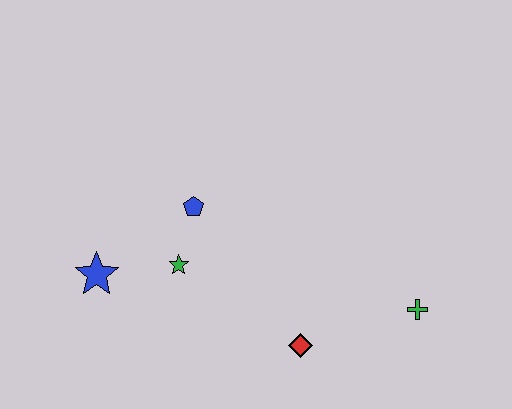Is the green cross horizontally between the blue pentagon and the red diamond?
No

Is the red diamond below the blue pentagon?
Yes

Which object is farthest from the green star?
The green cross is farthest from the green star.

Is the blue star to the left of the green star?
Yes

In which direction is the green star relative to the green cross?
The green star is to the left of the green cross.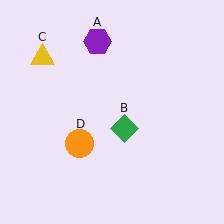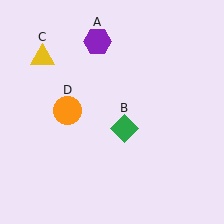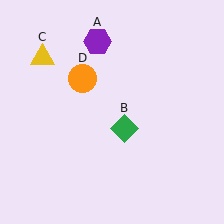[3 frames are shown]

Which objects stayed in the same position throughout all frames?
Purple hexagon (object A) and green diamond (object B) and yellow triangle (object C) remained stationary.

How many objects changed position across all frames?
1 object changed position: orange circle (object D).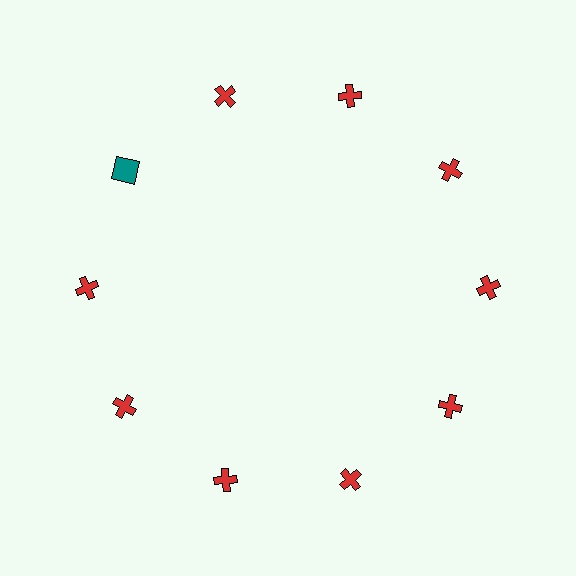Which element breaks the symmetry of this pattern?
The teal square at roughly the 10 o'clock position breaks the symmetry. All other shapes are red crosses.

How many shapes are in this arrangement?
There are 10 shapes arranged in a ring pattern.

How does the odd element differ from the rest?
It differs in both color (teal instead of red) and shape (square instead of cross).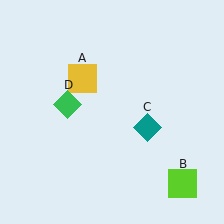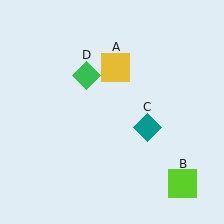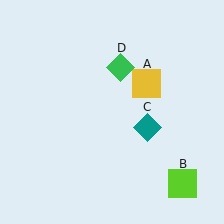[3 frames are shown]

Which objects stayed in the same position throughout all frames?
Lime square (object B) and teal diamond (object C) remained stationary.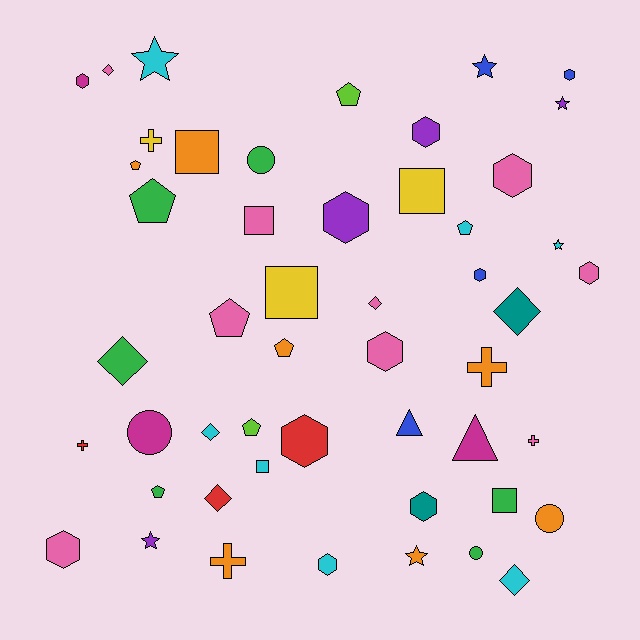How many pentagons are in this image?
There are 8 pentagons.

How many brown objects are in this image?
There are no brown objects.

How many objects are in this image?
There are 50 objects.